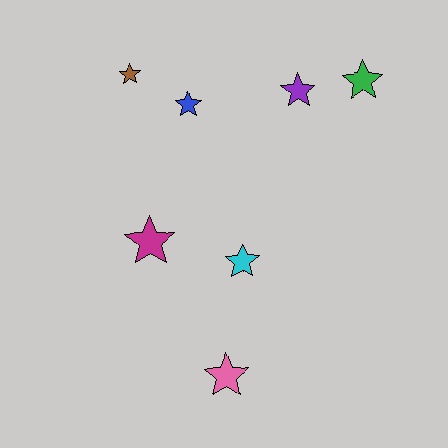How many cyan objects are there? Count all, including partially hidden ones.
There is 1 cyan object.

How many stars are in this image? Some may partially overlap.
There are 7 stars.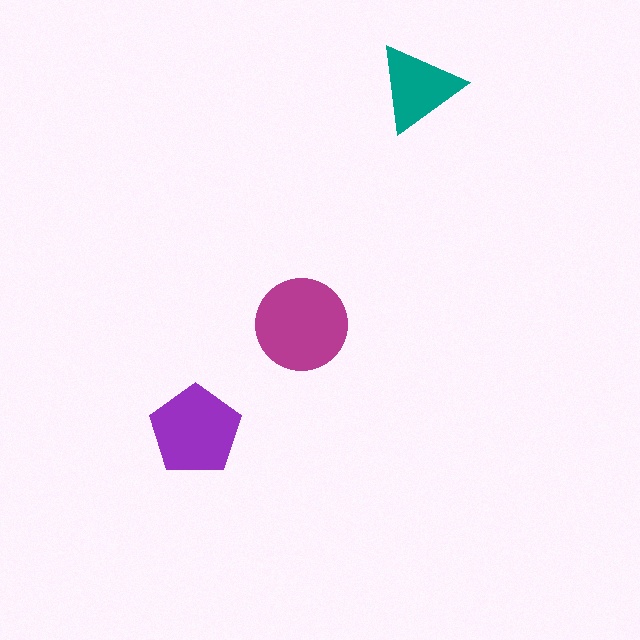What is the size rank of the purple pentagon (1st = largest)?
2nd.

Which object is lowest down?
The purple pentagon is bottommost.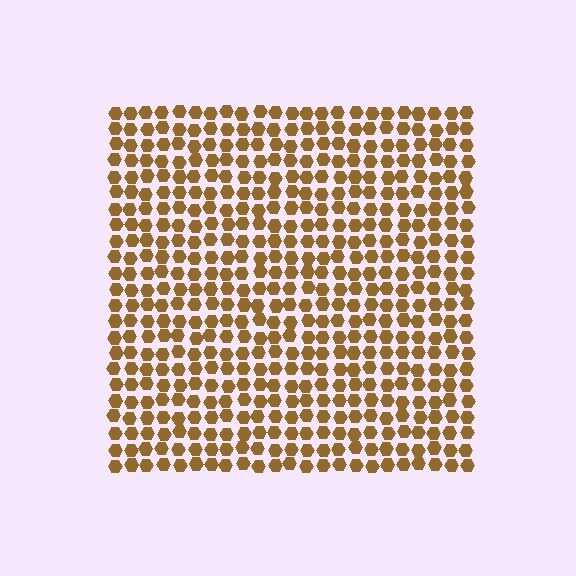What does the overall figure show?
The overall figure shows a square.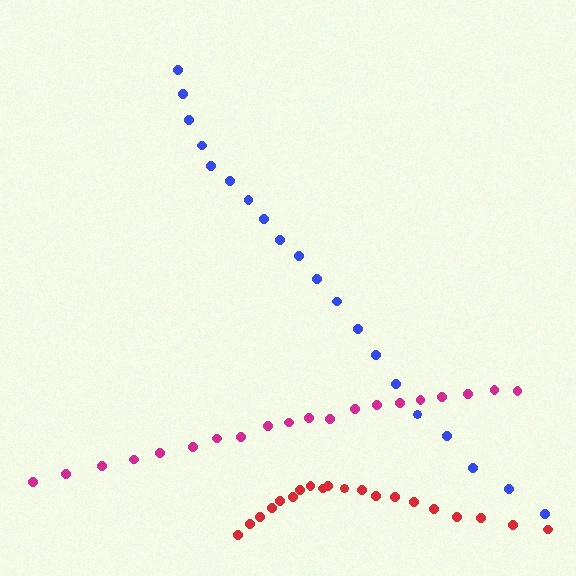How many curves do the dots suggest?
There are 3 distinct paths.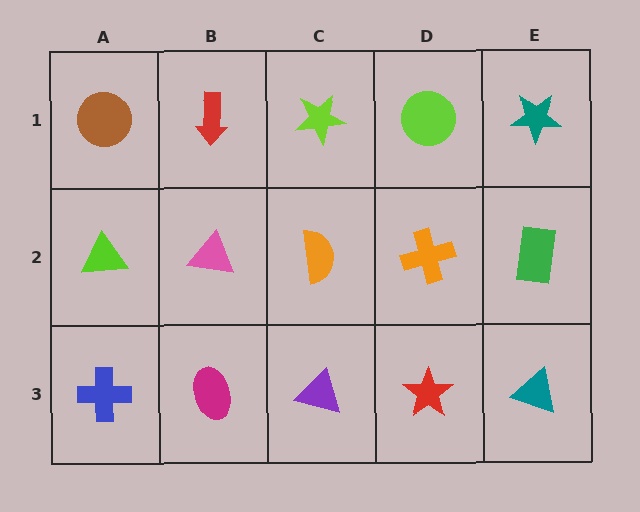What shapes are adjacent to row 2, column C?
A lime star (row 1, column C), a purple triangle (row 3, column C), a pink triangle (row 2, column B), an orange cross (row 2, column D).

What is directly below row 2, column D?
A red star.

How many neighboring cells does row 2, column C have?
4.